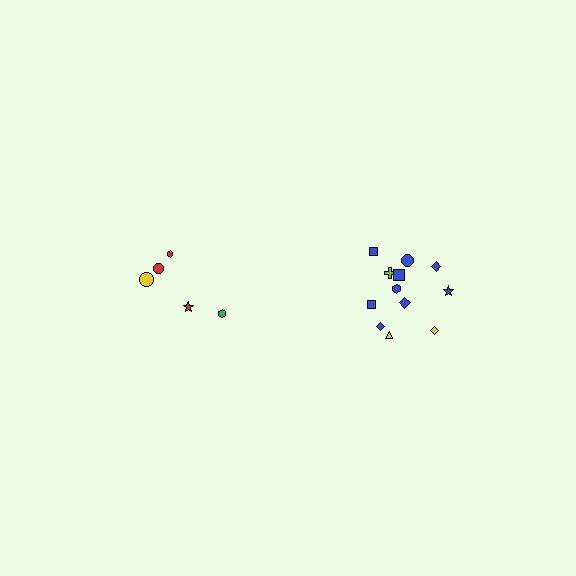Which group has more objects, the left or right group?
The right group.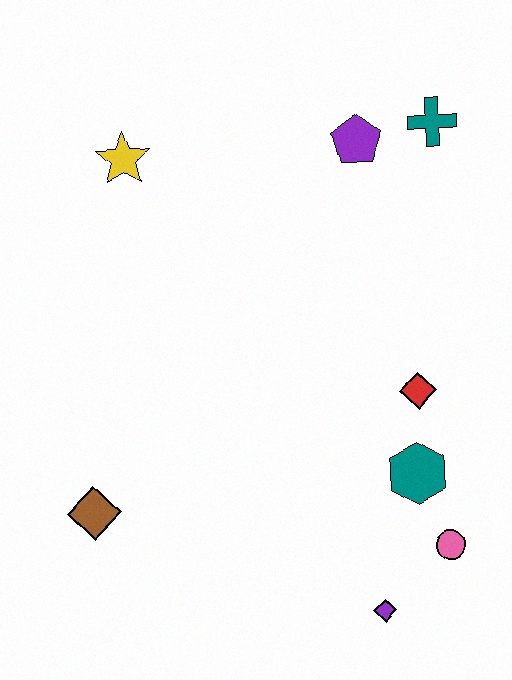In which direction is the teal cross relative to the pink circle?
The teal cross is above the pink circle.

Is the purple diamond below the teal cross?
Yes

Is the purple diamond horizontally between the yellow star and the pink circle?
Yes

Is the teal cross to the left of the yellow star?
No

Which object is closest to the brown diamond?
The purple diamond is closest to the brown diamond.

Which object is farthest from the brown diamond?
The teal cross is farthest from the brown diamond.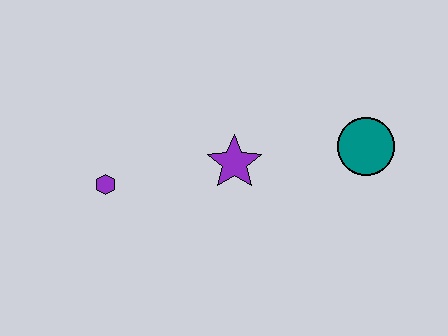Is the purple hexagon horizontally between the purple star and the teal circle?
No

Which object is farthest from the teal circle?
The purple hexagon is farthest from the teal circle.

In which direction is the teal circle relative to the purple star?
The teal circle is to the right of the purple star.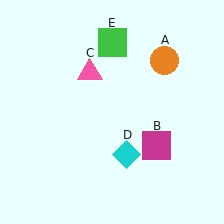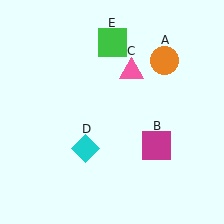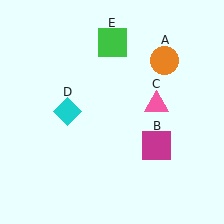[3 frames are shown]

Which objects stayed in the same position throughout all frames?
Orange circle (object A) and magenta square (object B) and green square (object E) remained stationary.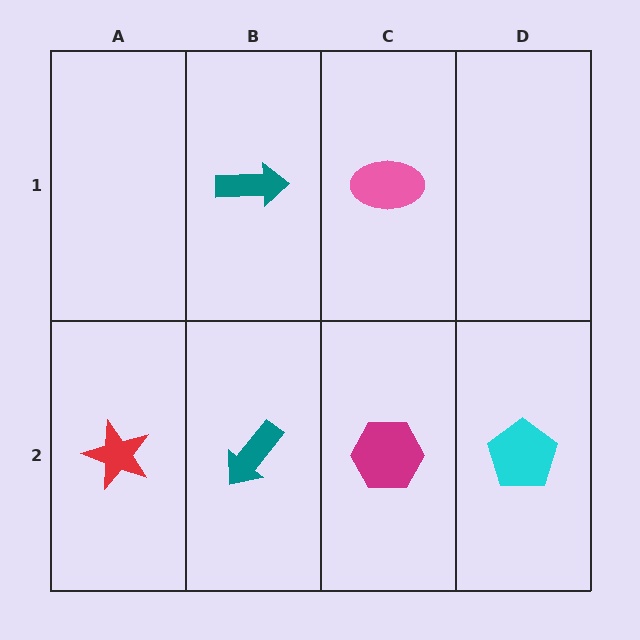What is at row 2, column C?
A magenta hexagon.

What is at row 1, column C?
A pink ellipse.